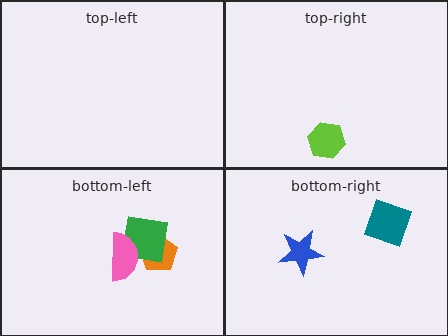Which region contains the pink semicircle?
The bottom-left region.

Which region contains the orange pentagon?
The bottom-left region.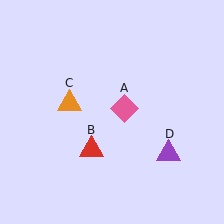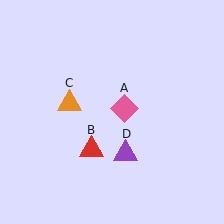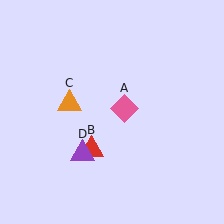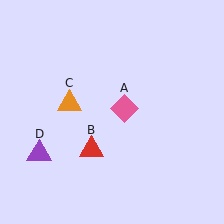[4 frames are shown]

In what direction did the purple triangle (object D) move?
The purple triangle (object D) moved left.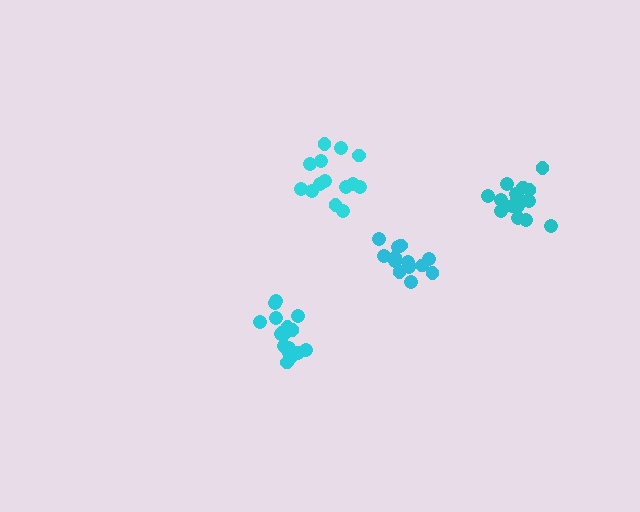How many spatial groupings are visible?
There are 4 spatial groupings.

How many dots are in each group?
Group 1: 16 dots, Group 2: 17 dots, Group 3: 14 dots, Group 4: 14 dots (61 total).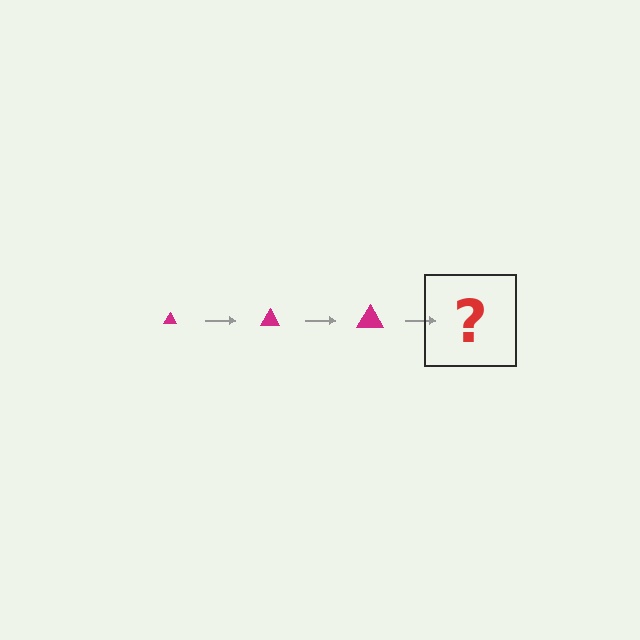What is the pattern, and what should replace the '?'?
The pattern is that the triangle gets progressively larger each step. The '?' should be a magenta triangle, larger than the previous one.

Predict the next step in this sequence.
The next step is a magenta triangle, larger than the previous one.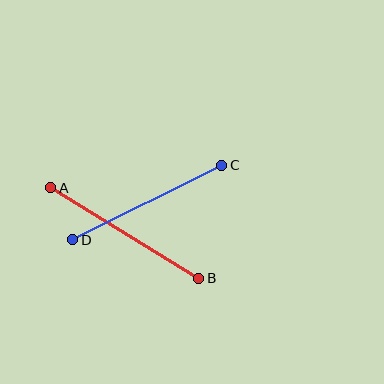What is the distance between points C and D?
The distance is approximately 166 pixels.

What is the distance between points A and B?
The distance is approximately 173 pixels.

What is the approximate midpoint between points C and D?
The midpoint is at approximately (147, 202) pixels.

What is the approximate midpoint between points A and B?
The midpoint is at approximately (125, 233) pixels.